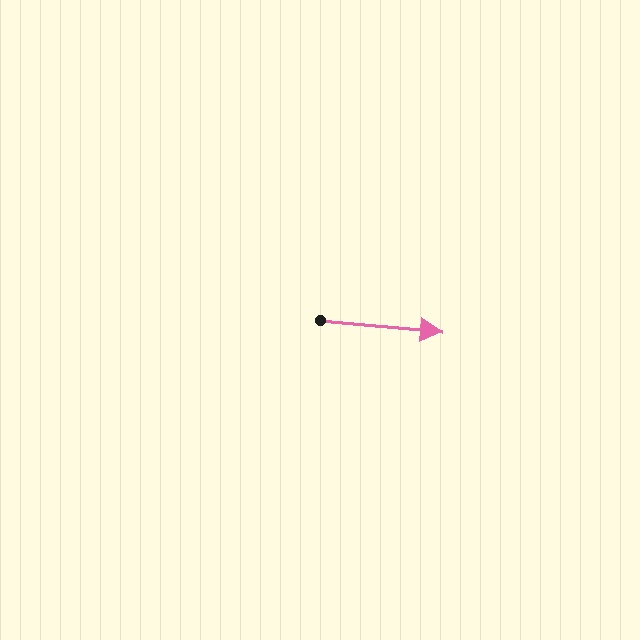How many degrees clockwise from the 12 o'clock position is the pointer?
Approximately 96 degrees.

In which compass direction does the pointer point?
East.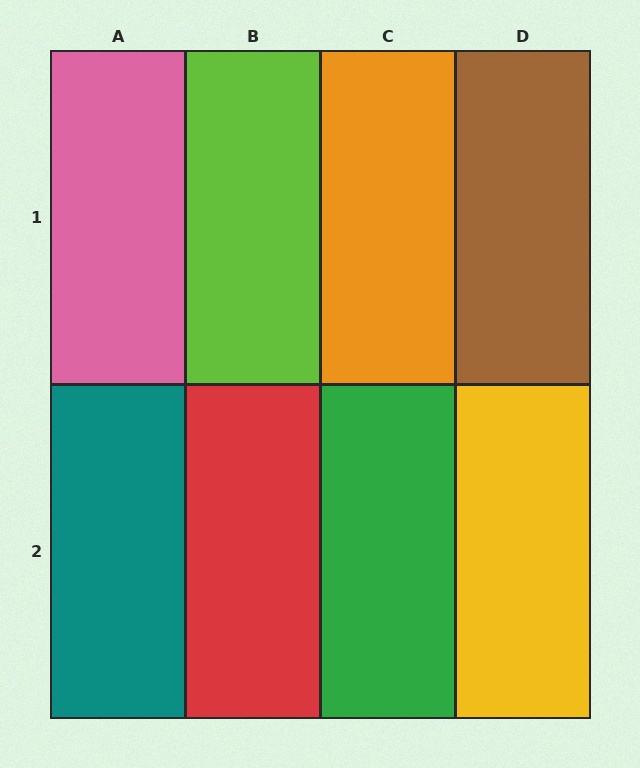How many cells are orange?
1 cell is orange.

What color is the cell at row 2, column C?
Green.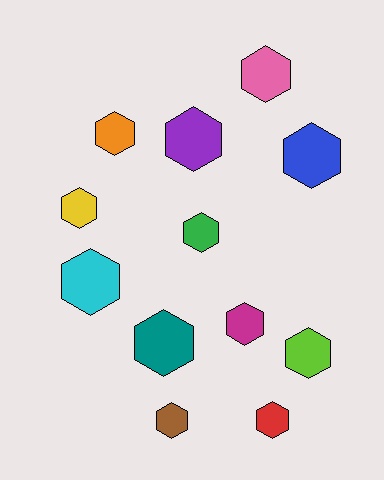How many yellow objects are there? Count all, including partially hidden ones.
There is 1 yellow object.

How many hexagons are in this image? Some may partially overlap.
There are 12 hexagons.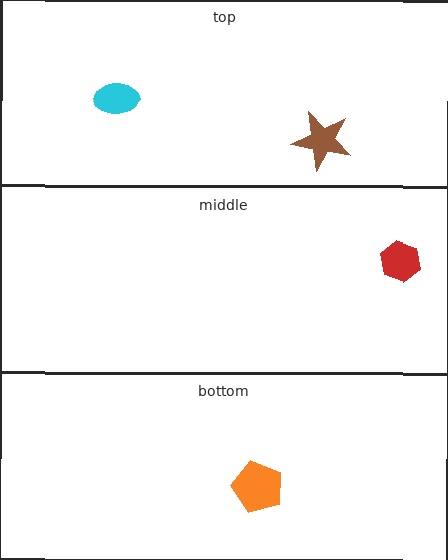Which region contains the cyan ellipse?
The top region.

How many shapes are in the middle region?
1.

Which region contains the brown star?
The top region.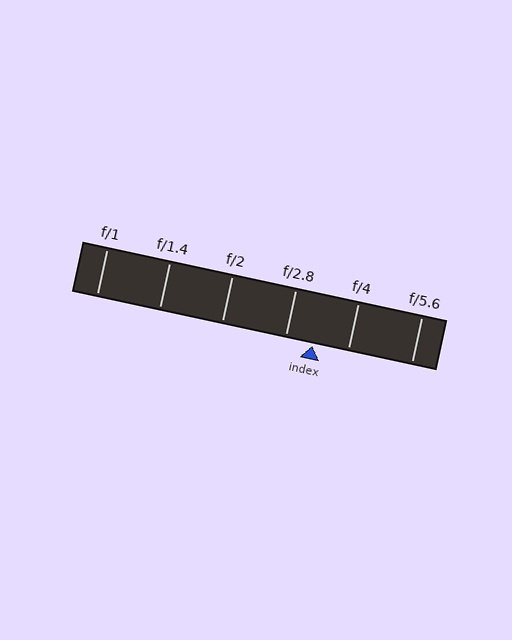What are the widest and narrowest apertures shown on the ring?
The widest aperture shown is f/1 and the narrowest is f/5.6.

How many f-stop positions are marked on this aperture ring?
There are 6 f-stop positions marked.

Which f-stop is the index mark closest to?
The index mark is closest to f/2.8.